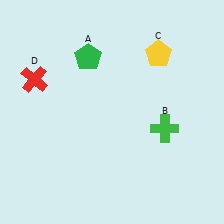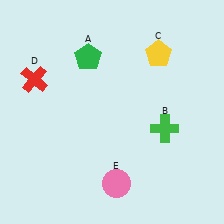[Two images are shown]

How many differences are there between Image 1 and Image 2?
There is 1 difference between the two images.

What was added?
A pink circle (E) was added in Image 2.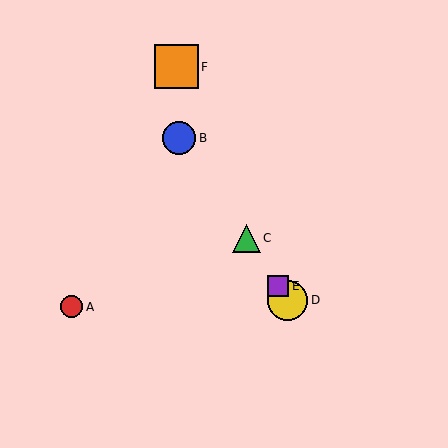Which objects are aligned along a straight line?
Objects B, C, D, E are aligned along a straight line.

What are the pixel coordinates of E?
Object E is at (278, 286).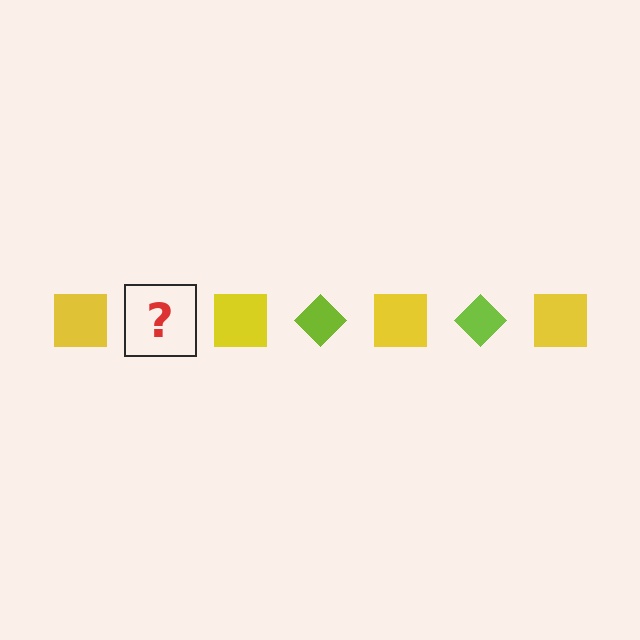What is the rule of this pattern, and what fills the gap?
The rule is that the pattern alternates between yellow square and lime diamond. The gap should be filled with a lime diamond.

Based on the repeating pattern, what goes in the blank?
The blank should be a lime diamond.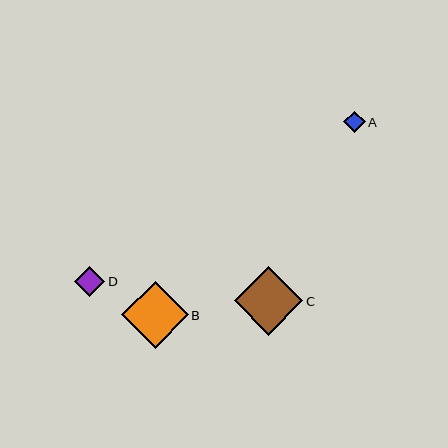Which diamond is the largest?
Diamond C is the largest with a size of approximately 68 pixels.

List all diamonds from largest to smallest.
From largest to smallest: C, B, D, A.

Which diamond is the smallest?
Diamond A is the smallest with a size of approximately 22 pixels.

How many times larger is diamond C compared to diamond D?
Diamond C is approximately 2.3 times the size of diamond D.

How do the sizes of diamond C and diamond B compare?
Diamond C and diamond B are approximately the same size.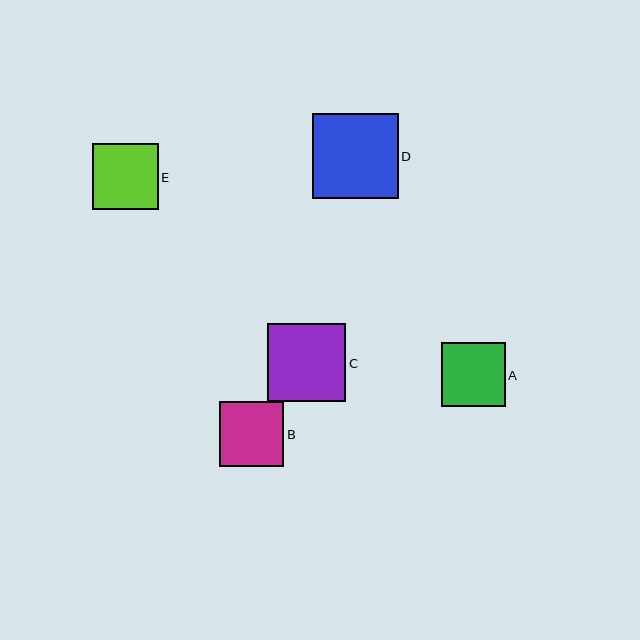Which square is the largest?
Square D is the largest with a size of approximately 85 pixels.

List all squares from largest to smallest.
From largest to smallest: D, C, E, B, A.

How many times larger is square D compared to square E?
Square D is approximately 1.3 times the size of square E.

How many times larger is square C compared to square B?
Square C is approximately 1.2 times the size of square B.